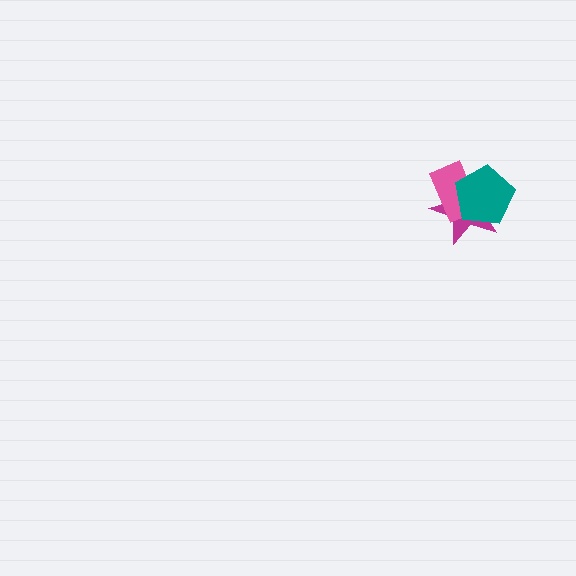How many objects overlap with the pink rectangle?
2 objects overlap with the pink rectangle.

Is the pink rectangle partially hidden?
Yes, it is partially covered by another shape.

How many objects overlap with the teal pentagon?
2 objects overlap with the teal pentagon.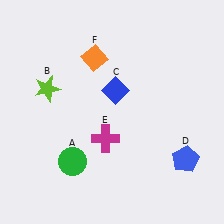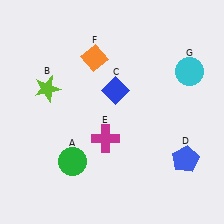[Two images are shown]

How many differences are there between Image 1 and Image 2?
There is 1 difference between the two images.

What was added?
A cyan circle (G) was added in Image 2.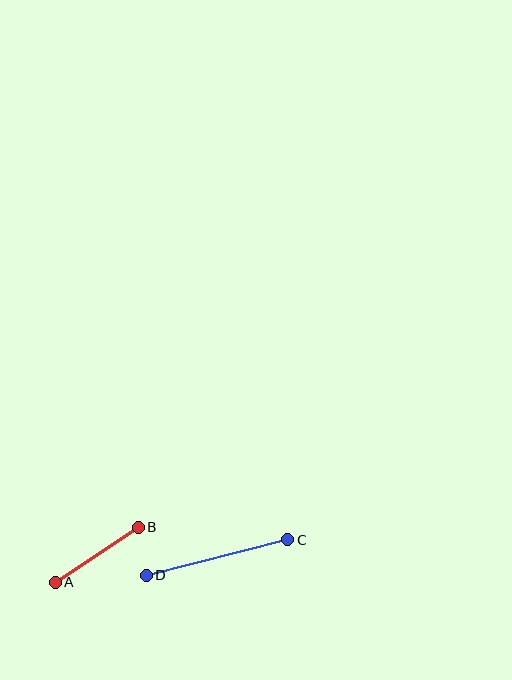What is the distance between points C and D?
The distance is approximately 146 pixels.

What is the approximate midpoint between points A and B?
The midpoint is at approximately (97, 555) pixels.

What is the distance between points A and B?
The distance is approximately 100 pixels.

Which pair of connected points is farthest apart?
Points C and D are farthest apart.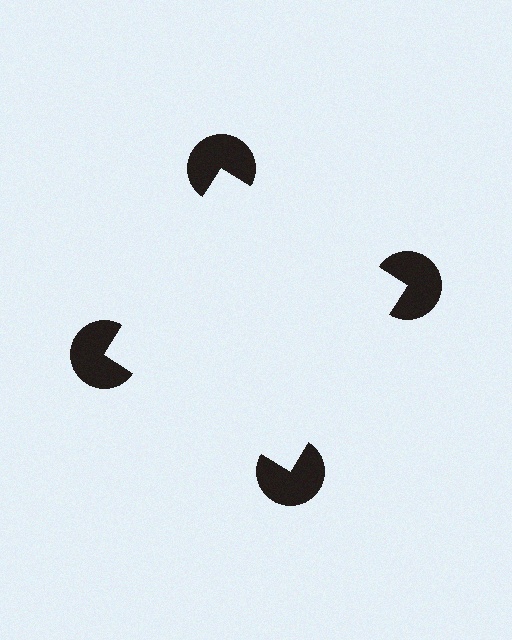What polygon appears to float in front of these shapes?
An illusory square — its edges are inferred from the aligned wedge cuts in the pac-man discs, not physically drawn.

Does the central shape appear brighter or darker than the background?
It typically appears slightly brighter than the background, even though no actual brightness change is drawn.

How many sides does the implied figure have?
4 sides.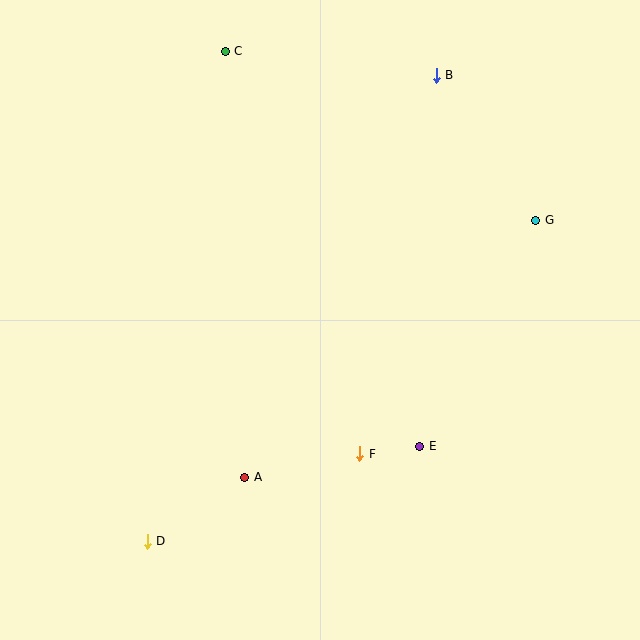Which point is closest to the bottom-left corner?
Point D is closest to the bottom-left corner.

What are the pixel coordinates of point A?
Point A is at (245, 477).